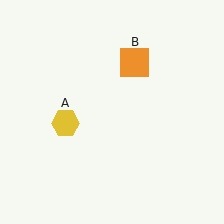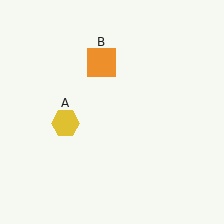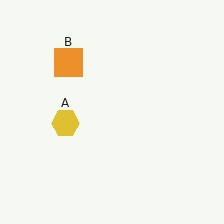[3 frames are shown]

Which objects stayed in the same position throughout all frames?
Yellow hexagon (object A) remained stationary.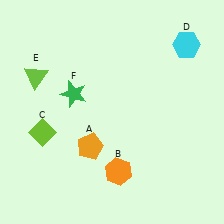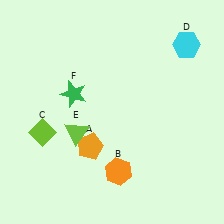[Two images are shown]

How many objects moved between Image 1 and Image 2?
1 object moved between the two images.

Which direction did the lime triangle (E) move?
The lime triangle (E) moved down.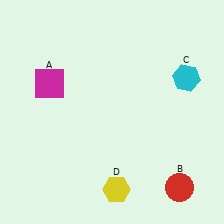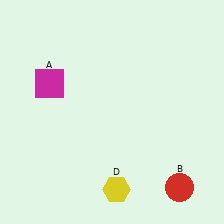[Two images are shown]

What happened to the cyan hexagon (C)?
The cyan hexagon (C) was removed in Image 2. It was in the top-right area of Image 1.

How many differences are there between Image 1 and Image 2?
There is 1 difference between the two images.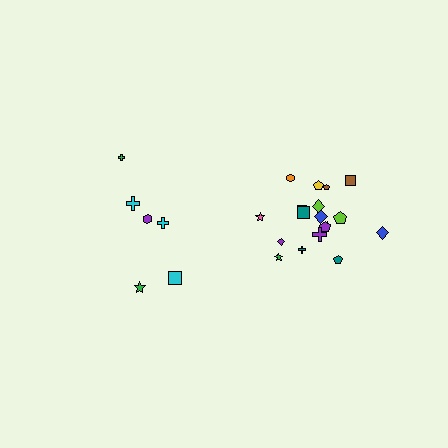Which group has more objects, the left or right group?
The right group.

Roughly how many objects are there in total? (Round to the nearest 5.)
Roughly 25 objects in total.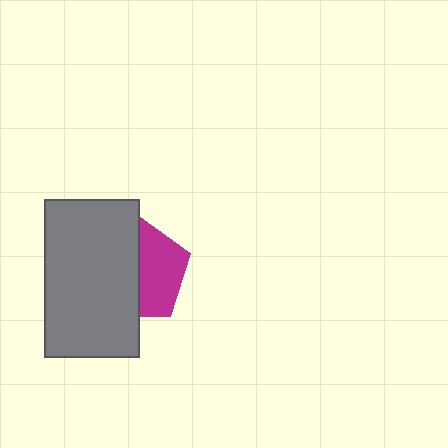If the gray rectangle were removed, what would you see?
You would see the complete magenta pentagon.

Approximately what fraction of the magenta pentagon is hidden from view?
Roughly 54% of the magenta pentagon is hidden behind the gray rectangle.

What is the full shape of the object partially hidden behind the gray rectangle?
The partially hidden object is a magenta pentagon.